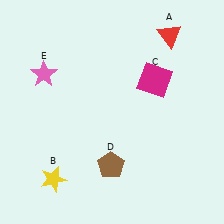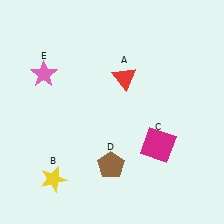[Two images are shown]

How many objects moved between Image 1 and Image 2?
2 objects moved between the two images.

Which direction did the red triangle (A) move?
The red triangle (A) moved left.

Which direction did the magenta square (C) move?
The magenta square (C) moved down.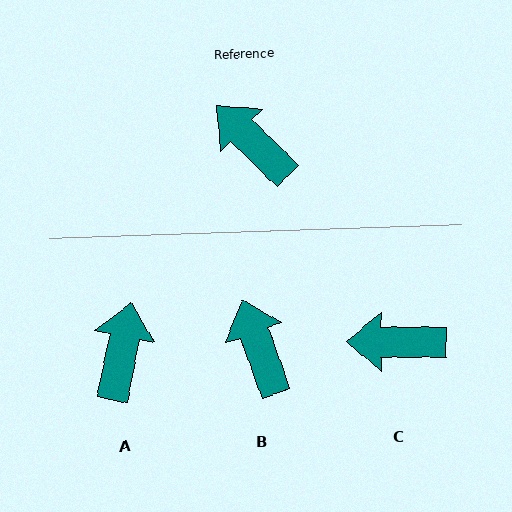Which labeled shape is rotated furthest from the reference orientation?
A, about 56 degrees away.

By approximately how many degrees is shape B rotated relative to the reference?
Approximately 25 degrees clockwise.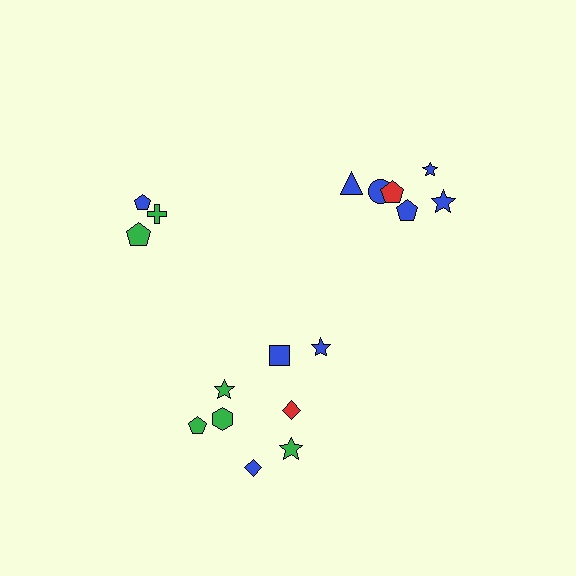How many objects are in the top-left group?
There are 3 objects.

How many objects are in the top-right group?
There are 6 objects.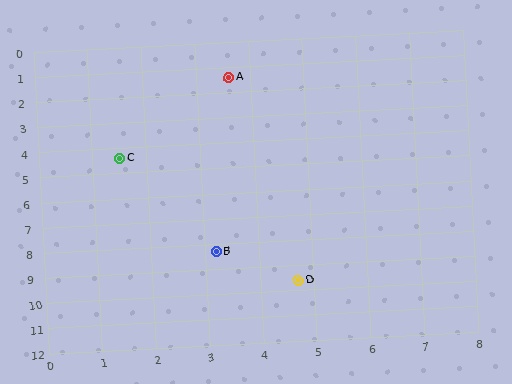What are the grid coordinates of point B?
Point B is at approximately (3.2, 8.3).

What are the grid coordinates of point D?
Point D is at approximately (4.7, 9.6).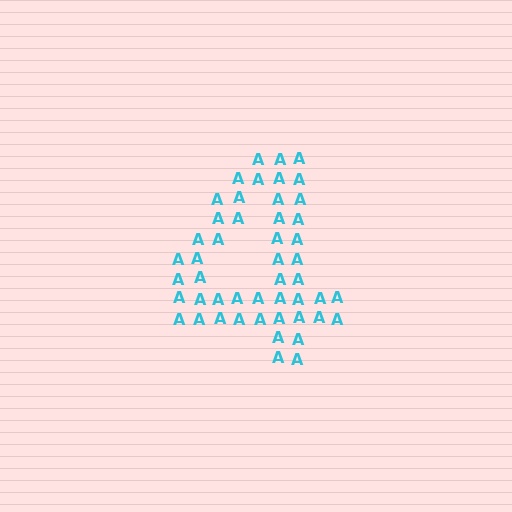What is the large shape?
The large shape is the digit 4.